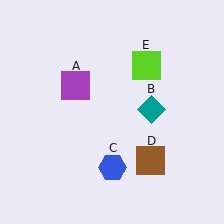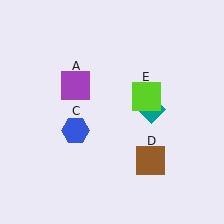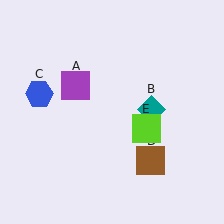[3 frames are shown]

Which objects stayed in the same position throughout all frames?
Purple square (object A) and teal diamond (object B) and brown square (object D) remained stationary.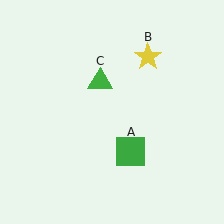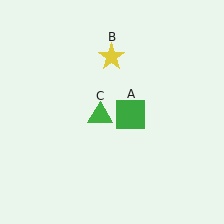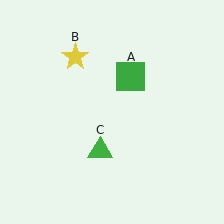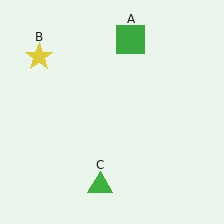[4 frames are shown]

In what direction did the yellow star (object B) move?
The yellow star (object B) moved left.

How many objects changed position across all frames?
3 objects changed position: green square (object A), yellow star (object B), green triangle (object C).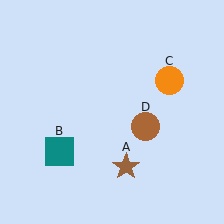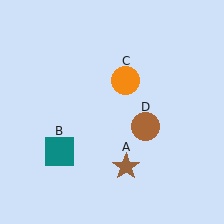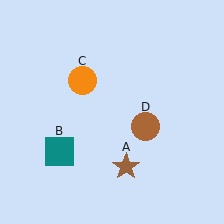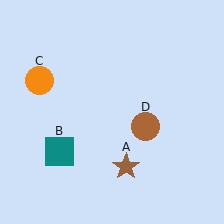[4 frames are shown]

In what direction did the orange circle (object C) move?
The orange circle (object C) moved left.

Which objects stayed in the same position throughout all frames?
Brown star (object A) and teal square (object B) and brown circle (object D) remained stationary.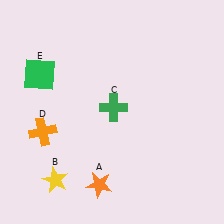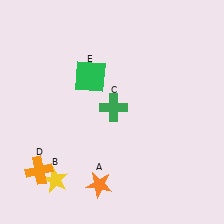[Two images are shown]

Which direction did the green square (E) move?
The green square (E) moved right.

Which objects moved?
The objects that moved are: the orange cross (D), the green square (E).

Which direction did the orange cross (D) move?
The orange cross (D) moved down.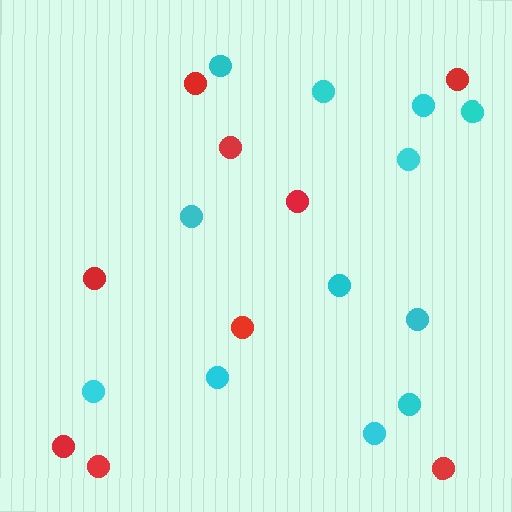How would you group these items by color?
There are 2 groups: one group of red circles (9) and one group of cyan circles (12).